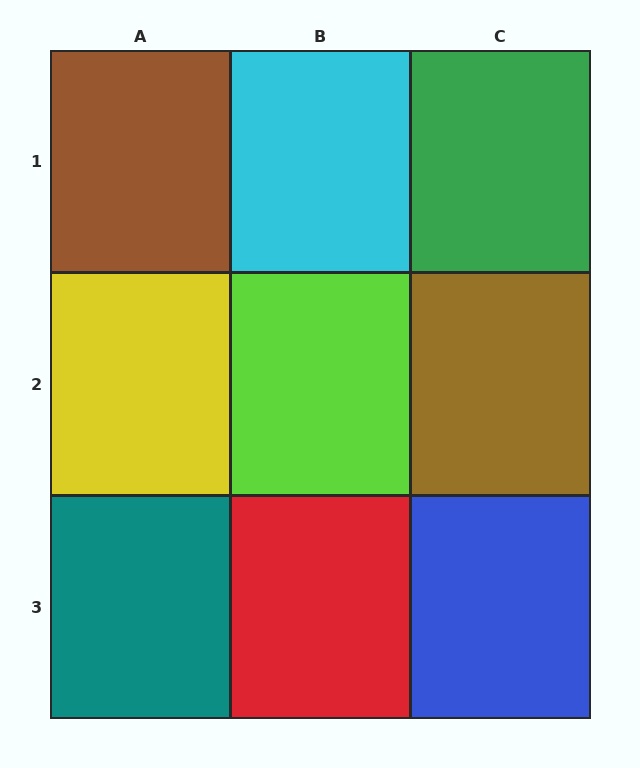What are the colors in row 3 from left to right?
Teal, red, blue.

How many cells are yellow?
1 cell is yellow.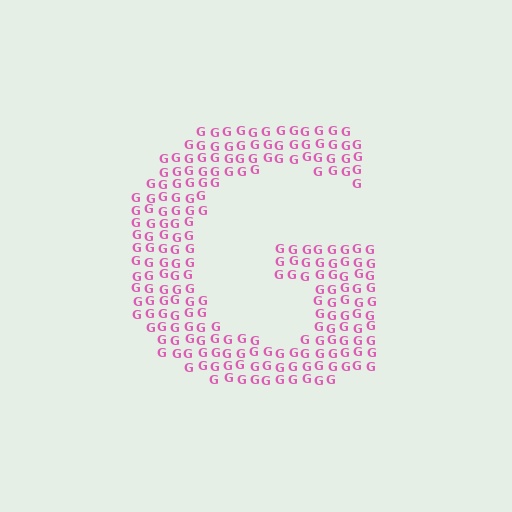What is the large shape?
The large shape is the letter G.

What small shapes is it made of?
It is made of small letter G's.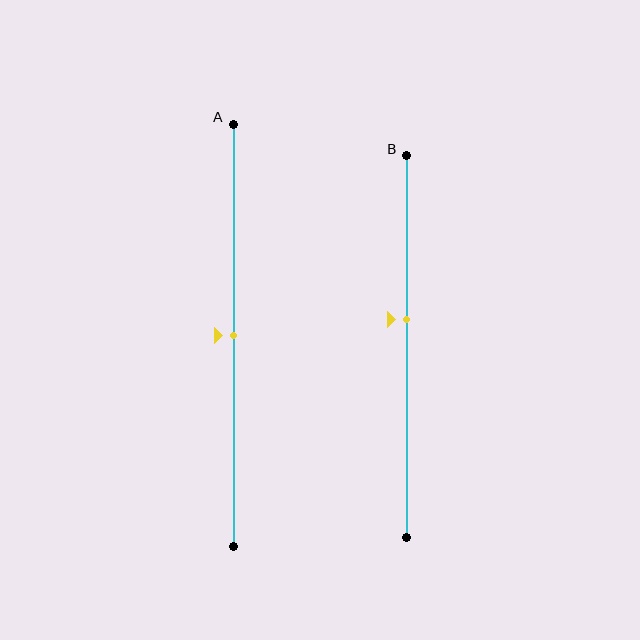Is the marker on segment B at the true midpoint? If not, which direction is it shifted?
No, the marker on segment B is shifted upward by about 7% of the segment length.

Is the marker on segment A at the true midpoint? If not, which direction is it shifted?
Yes, the marker on segment A is at the true midpoint.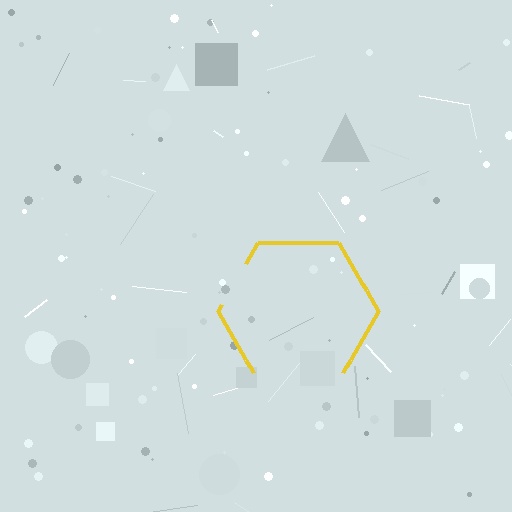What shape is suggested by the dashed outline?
The dashed outline suggests a hexagon.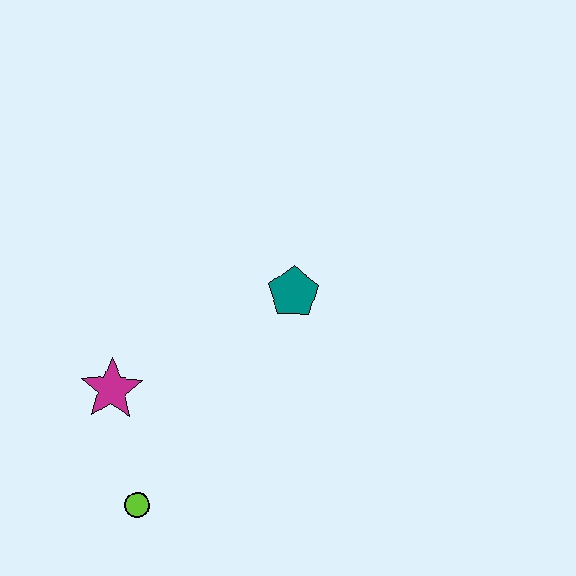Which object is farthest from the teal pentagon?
The lime circle is farthest from the teal pentagon.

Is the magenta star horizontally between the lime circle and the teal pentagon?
No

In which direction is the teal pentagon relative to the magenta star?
The teal pentagon is to the right of the magenta star.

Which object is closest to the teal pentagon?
The magenta star is closest to the teal pentagon.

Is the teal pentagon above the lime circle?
Yes